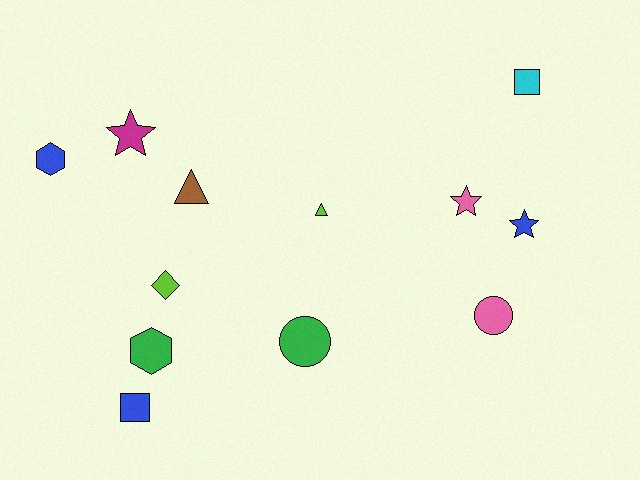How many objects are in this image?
There are 12 objects.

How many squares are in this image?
There are 2 squares.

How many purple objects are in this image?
There are no purple objects.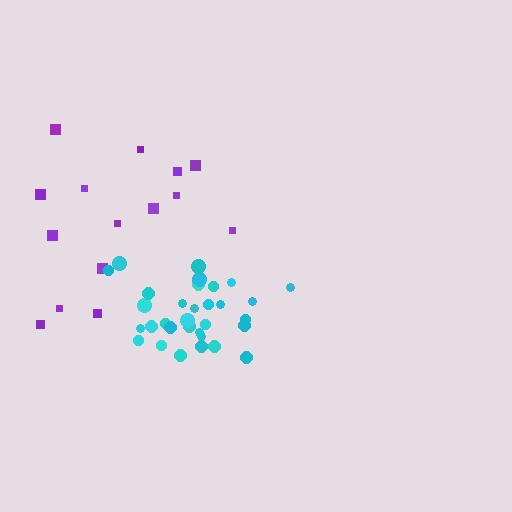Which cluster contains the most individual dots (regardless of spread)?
Cyan (32).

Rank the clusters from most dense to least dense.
cyan, purple.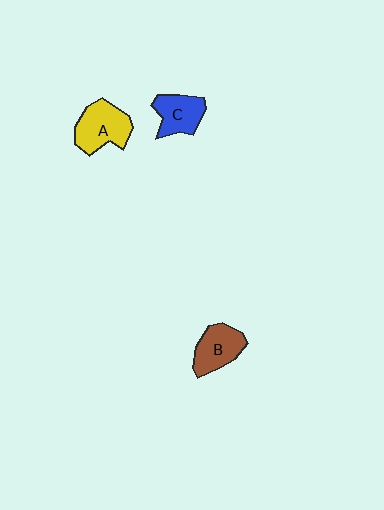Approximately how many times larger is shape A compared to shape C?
Approximately 1.3 times.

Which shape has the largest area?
Shape A (yellow).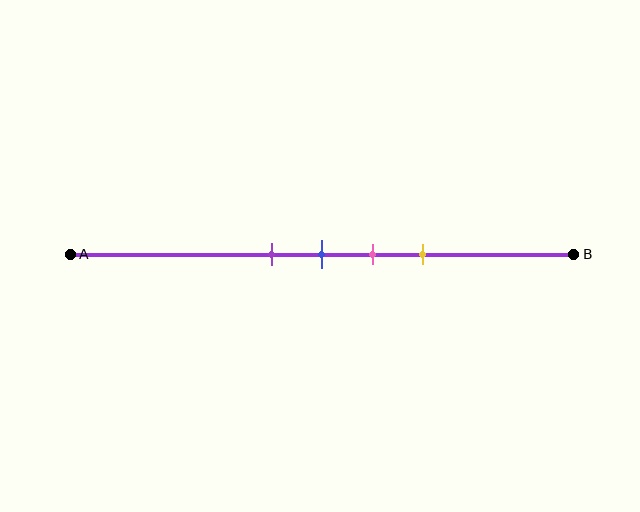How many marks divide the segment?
There are 4 marks dividing the segment.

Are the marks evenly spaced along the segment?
Yes, the marks are approximately evenly spaced.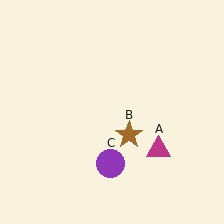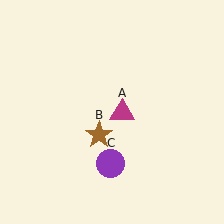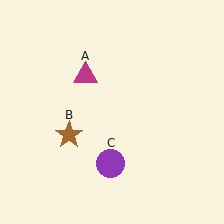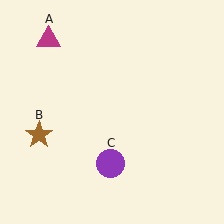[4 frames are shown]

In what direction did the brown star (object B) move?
The brown star (object B) moved left.